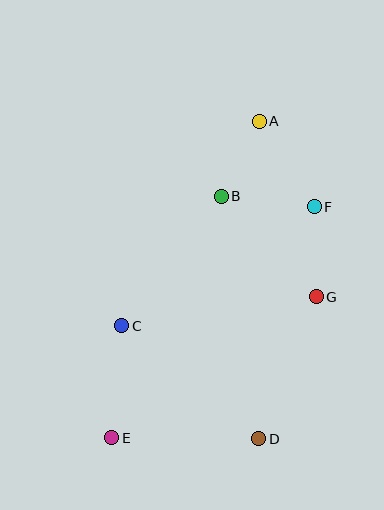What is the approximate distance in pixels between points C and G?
The distance between C and G is approximately 196 pixels.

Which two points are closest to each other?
Points A and B are closest to each other.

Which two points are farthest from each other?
Points A and E are farthest from each other.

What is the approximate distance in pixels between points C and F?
The distance between C and F is approximately 226 pixels.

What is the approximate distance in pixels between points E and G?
The distance between E and G is approximately 248 pixels.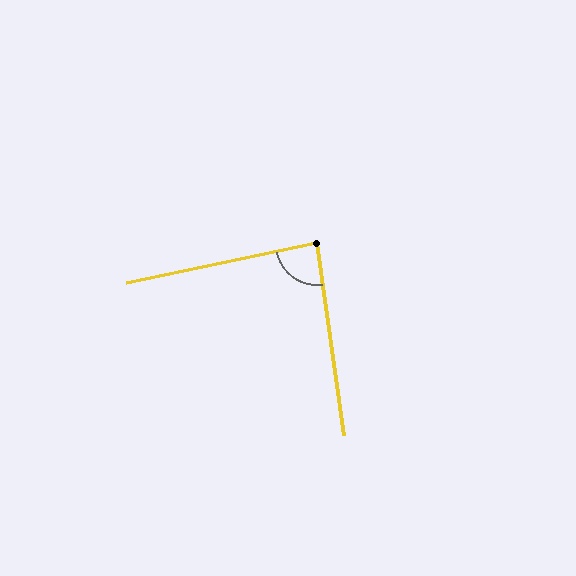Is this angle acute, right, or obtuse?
It is approximately a right angle.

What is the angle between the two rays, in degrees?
Approximately 86 degrees.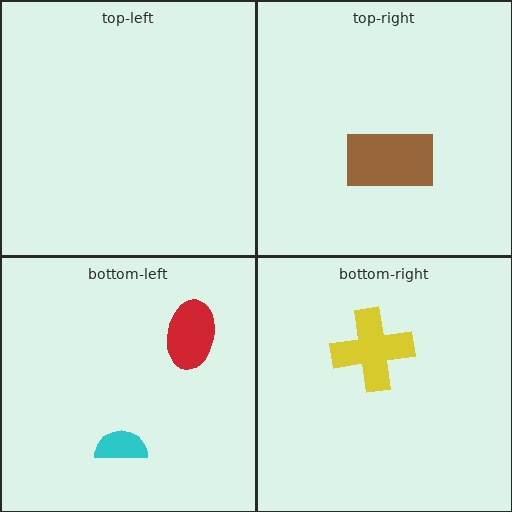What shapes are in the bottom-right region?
The yellow cross.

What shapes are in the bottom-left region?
The cyan semicircle, the red ellipse.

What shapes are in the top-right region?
The brown rectangle.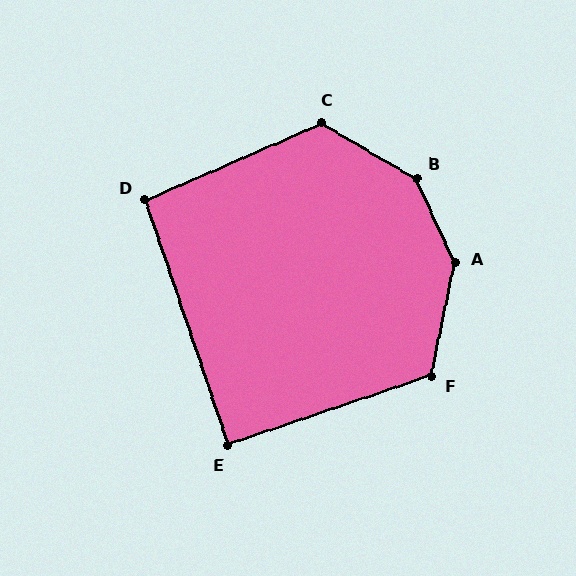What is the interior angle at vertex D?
Approximately 95 degrees (approximately right).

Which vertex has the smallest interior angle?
E, at approximately 90 degrees.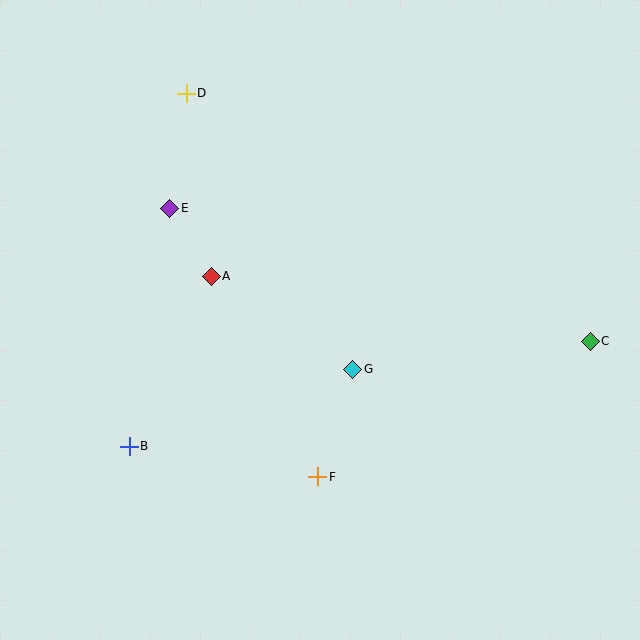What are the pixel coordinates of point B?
Point B is at (129, 446).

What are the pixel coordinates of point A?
Point A is at (211, 276).